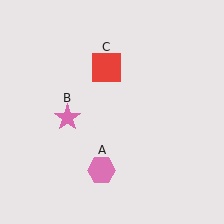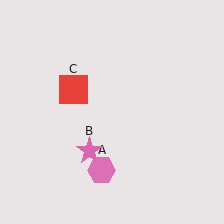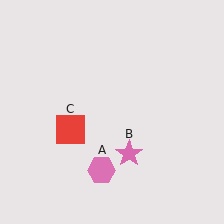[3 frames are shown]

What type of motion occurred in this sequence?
The pink star (object B), red square (object C) rotated counterclockwise around the center of the scene.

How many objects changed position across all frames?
2 objects changed position: pink star (object B), red square (object C).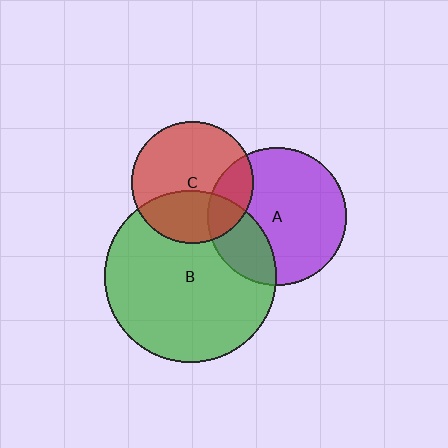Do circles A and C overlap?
Yes.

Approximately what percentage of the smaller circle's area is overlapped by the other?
Approximately 20%.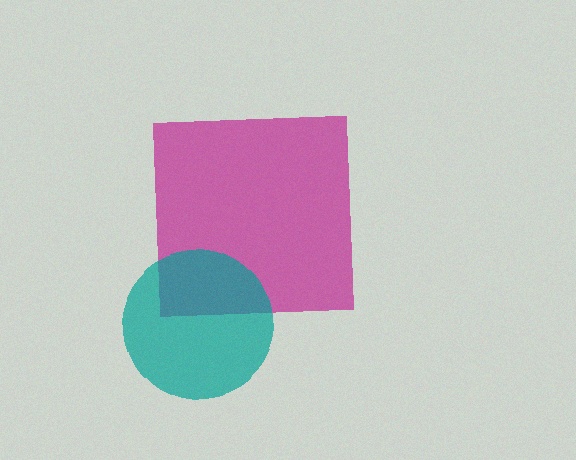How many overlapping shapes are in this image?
There are 2 overlapping shapes in the image.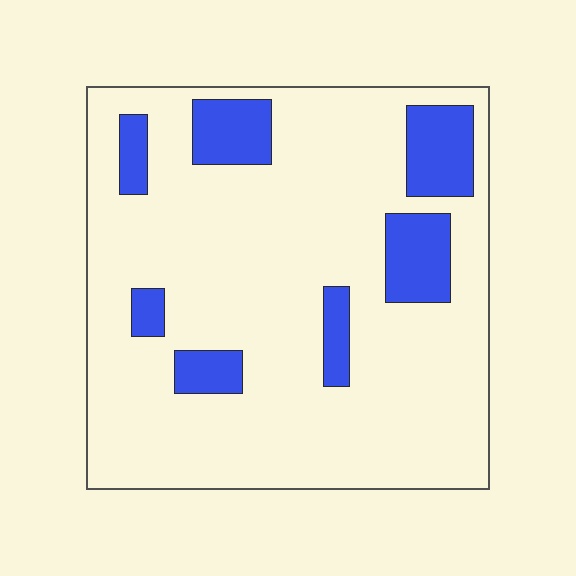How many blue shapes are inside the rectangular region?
7.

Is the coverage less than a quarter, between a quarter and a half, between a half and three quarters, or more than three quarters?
Less than a quarter.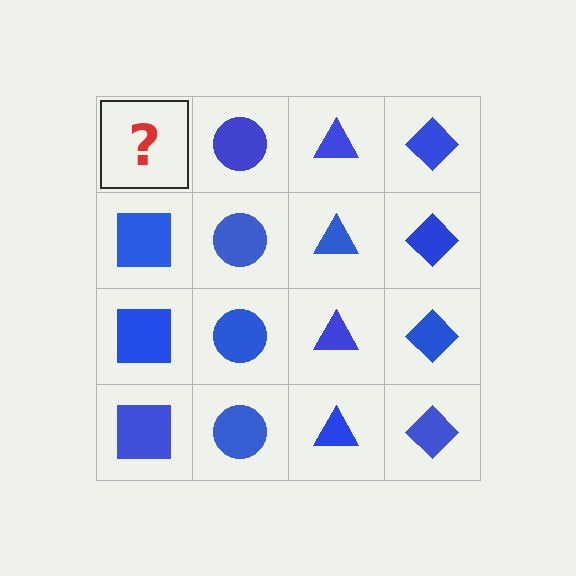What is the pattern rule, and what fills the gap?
The rule is that each column has a consistent shape. The gap should be filled with a blue square.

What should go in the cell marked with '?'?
The missing cell should contain a blue square.